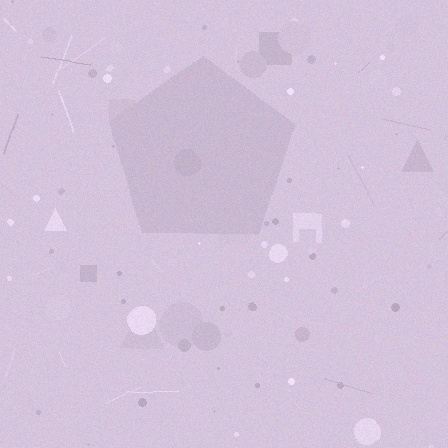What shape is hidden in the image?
A pentagon is hidden in the image.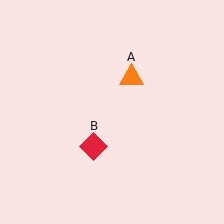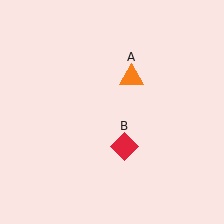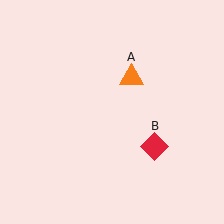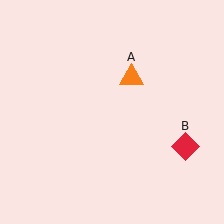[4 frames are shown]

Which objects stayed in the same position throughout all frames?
Orange triangle (object A) remained stationary.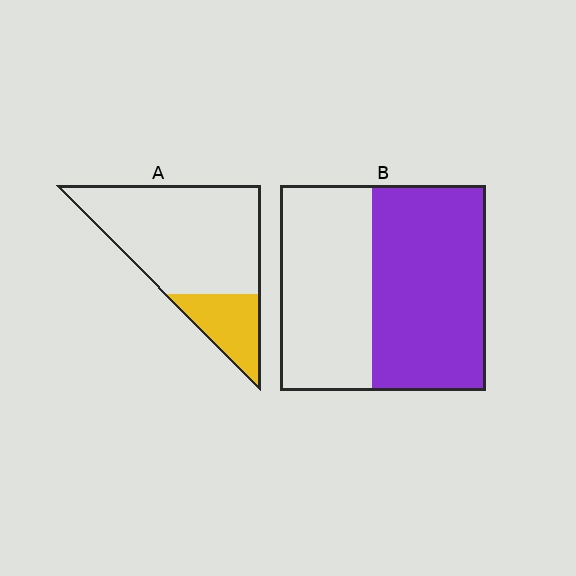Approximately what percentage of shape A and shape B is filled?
A is approximately 20% and B is approximately 55%.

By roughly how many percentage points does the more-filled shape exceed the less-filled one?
By roughly 35 percentage points (B over A).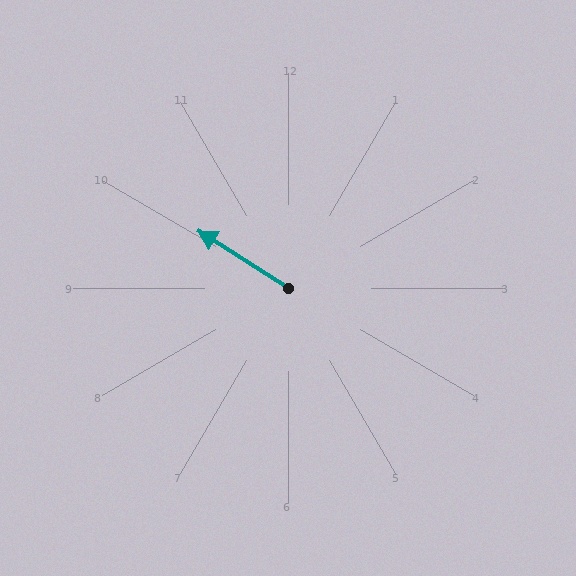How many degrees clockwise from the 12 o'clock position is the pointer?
Approximately 303 degrees.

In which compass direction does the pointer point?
Northwest.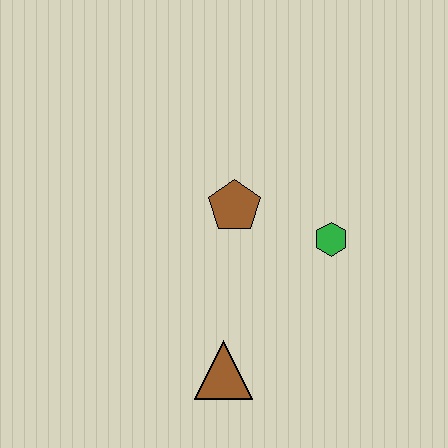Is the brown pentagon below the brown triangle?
No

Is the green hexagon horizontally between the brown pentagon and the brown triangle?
No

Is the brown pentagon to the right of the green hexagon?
No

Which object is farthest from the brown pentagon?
The brown triangle is farthest from the brown pentagon.